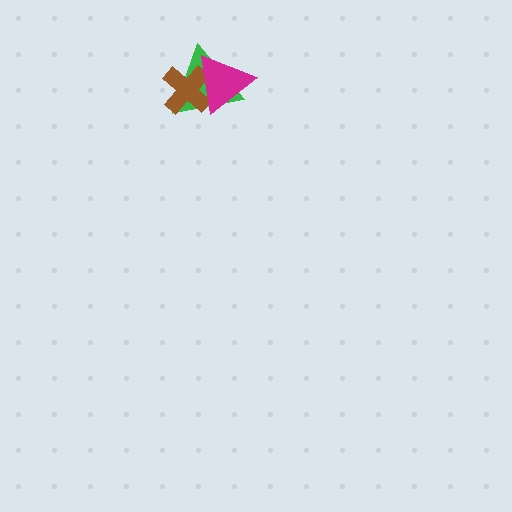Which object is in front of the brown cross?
The magenta triangle is in front of the brown cross.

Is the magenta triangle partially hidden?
No, no other shape covers it.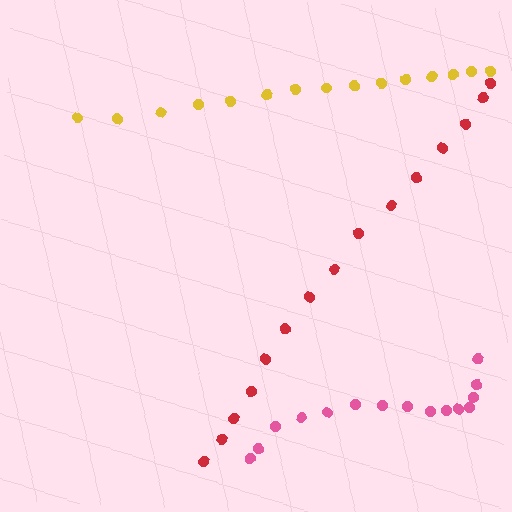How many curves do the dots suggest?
There are 3 distinct paths.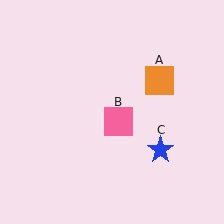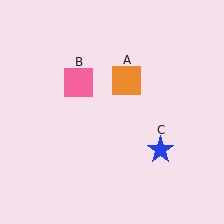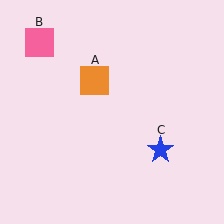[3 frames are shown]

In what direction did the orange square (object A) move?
The orange square (object A) moved left.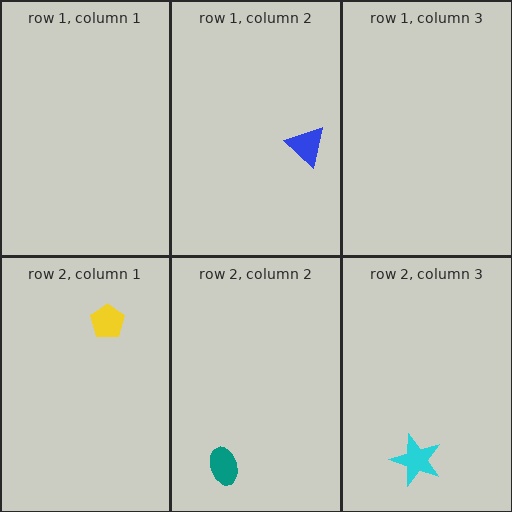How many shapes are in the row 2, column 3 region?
1.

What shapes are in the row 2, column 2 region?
The teal ellipse.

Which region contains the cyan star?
The row 2, column 3 region.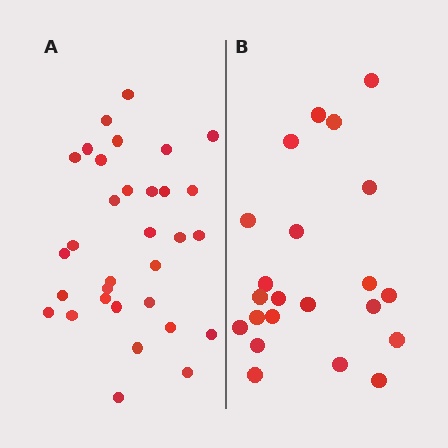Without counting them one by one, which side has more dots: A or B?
Region A (the left region) has more dots.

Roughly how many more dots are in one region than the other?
Region A has roughly 10 or so more dots than region B.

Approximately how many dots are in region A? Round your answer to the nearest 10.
About 30 dots. (The exact count is 32, which rounds to 30.)